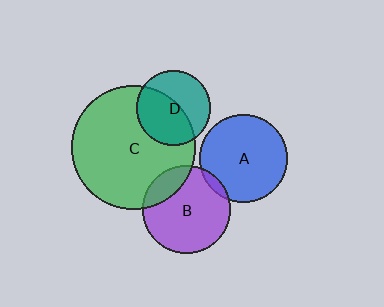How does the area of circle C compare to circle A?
Approximately 2.0 times.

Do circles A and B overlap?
Yes.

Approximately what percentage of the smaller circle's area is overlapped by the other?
Approximately 5%.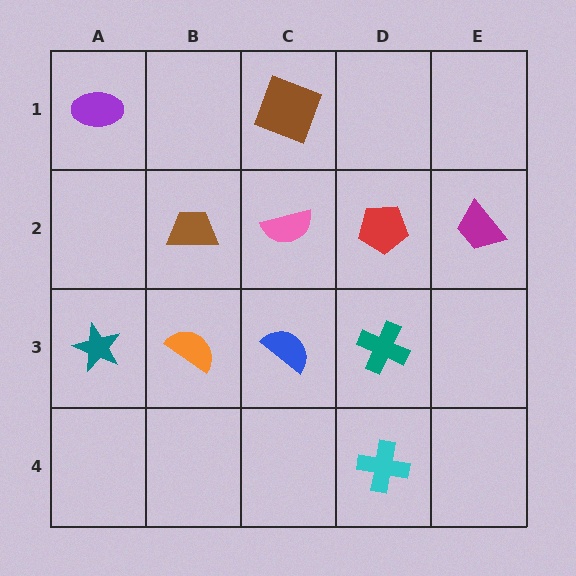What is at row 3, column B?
An orange semicircle.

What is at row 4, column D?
A cyan cross.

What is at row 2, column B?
A brown trapezoid.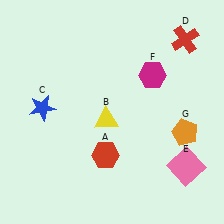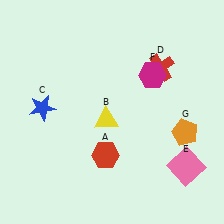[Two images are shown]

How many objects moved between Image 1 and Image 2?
1 object moved between the two images.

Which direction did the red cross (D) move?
The red cross (D) moved down.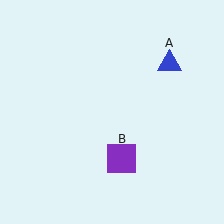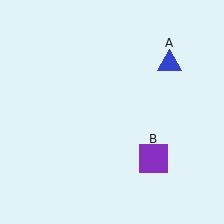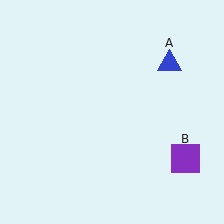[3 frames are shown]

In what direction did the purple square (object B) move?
The purple square (object B) moved right.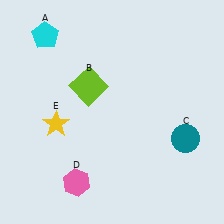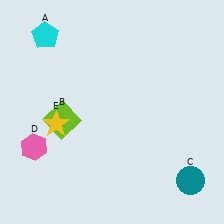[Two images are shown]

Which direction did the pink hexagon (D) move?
The pink hexagon (D) moved left.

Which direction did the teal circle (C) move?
The teal circle (C) moved down.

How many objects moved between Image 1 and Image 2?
3 objects moved between the two images.